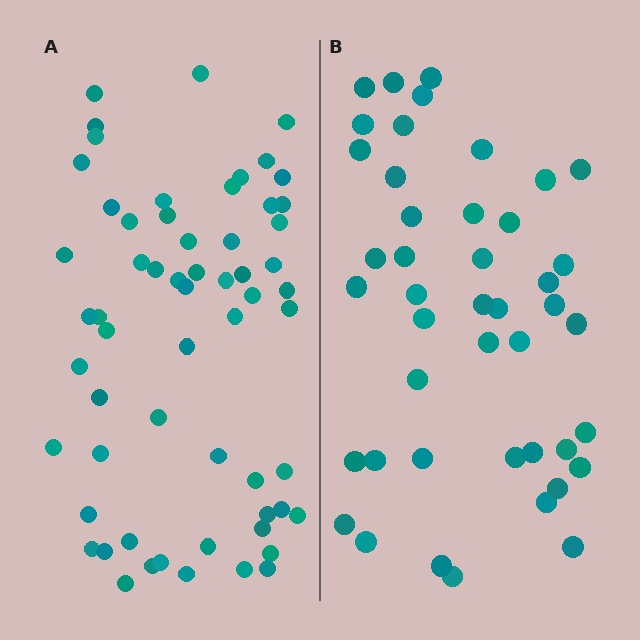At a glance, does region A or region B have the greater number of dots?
Region A (the left region) has more dots.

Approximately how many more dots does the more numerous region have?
Region A has approximately 15 more dots than region B.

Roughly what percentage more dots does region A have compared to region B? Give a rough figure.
About 35% more.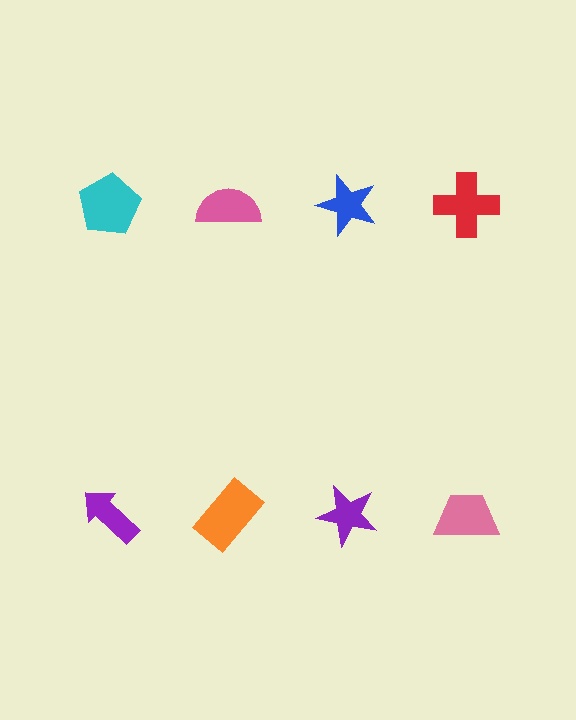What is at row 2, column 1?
A purple arrow.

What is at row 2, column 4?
A pink trapezoid.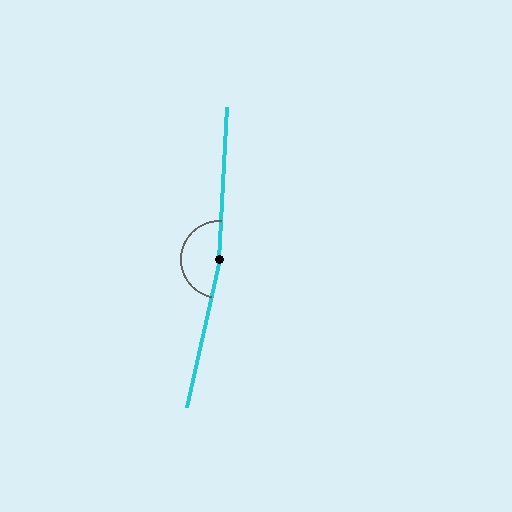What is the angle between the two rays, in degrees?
Approximately 170 degrees.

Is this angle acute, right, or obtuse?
It is obtuse.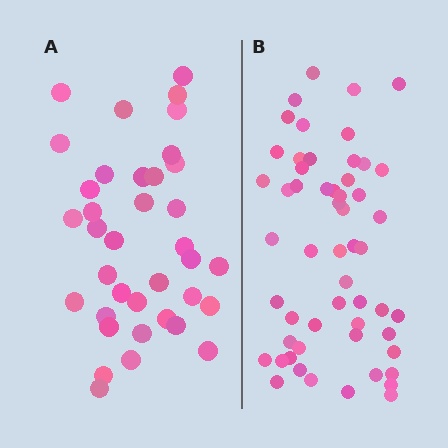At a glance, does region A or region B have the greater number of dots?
Region B (the right region) has more dots.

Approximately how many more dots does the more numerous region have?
Region B has approximately 20 more dots than region A.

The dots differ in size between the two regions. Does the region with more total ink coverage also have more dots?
No. Region A has more total ink coverage because its dots are larger, but region B actually contains more individual dots. Total area can be misleading — the number of items is what matters here.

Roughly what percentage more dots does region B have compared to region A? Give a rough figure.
About 50% more.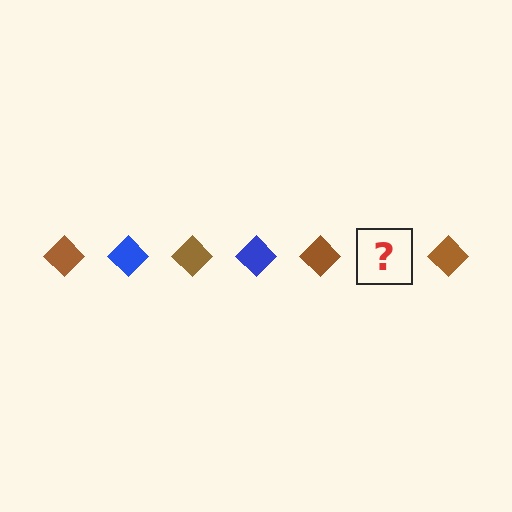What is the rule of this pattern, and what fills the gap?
The rule is that the pattern cycles through brown, blue diamonds. The gap should be filled with a blue diamond.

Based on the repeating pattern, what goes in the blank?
The blank should be a blue diamond.